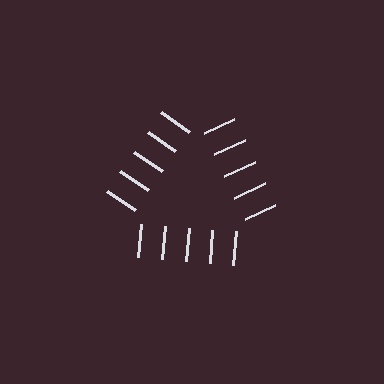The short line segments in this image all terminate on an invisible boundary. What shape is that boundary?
An illusory triangle — the line segments terminate on its edges but no continuous stroke is drawn.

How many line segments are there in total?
15 — 5 along each of the 3 edges.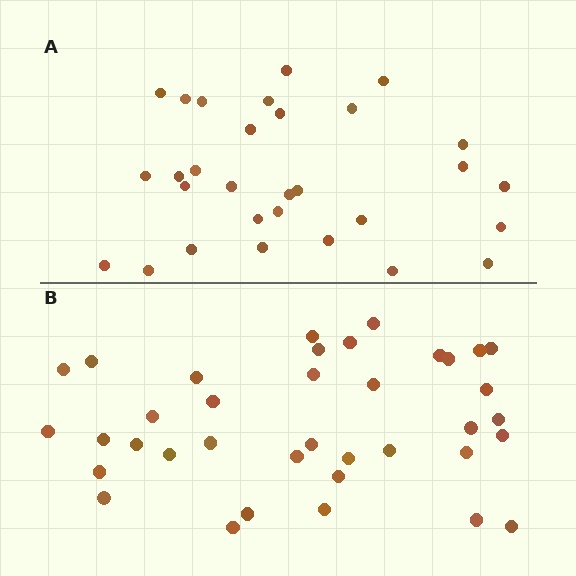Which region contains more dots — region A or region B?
Region B (the bottom region) has more dots.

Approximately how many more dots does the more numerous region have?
Region B has roughly 8 or so more dots than region A.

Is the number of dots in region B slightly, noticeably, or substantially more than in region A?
Region B has only slightly more — the two regions are fairly close. The ratio is roughly 1.2 to 1.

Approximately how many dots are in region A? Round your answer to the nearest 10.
About 30 dots.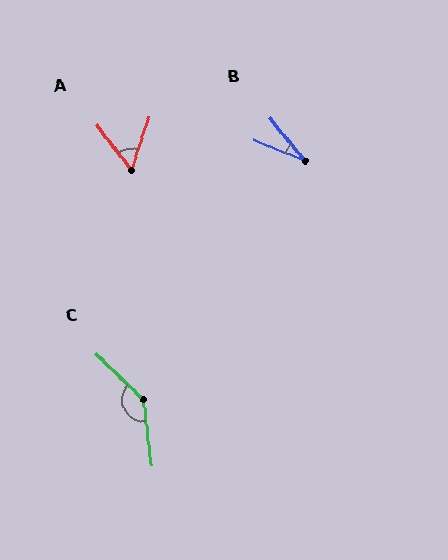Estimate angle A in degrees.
Approximately 56 degrees.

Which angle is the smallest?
B, at approximately 28 degrees.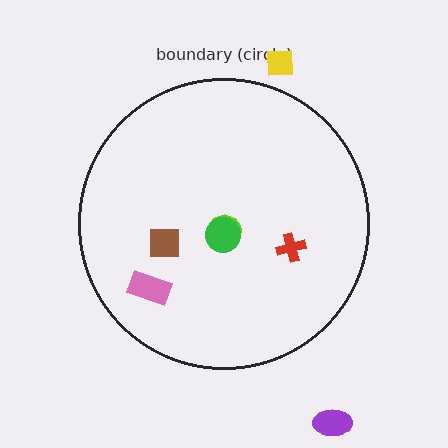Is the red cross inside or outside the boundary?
Inside.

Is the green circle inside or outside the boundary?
Inside.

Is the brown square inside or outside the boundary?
Inside.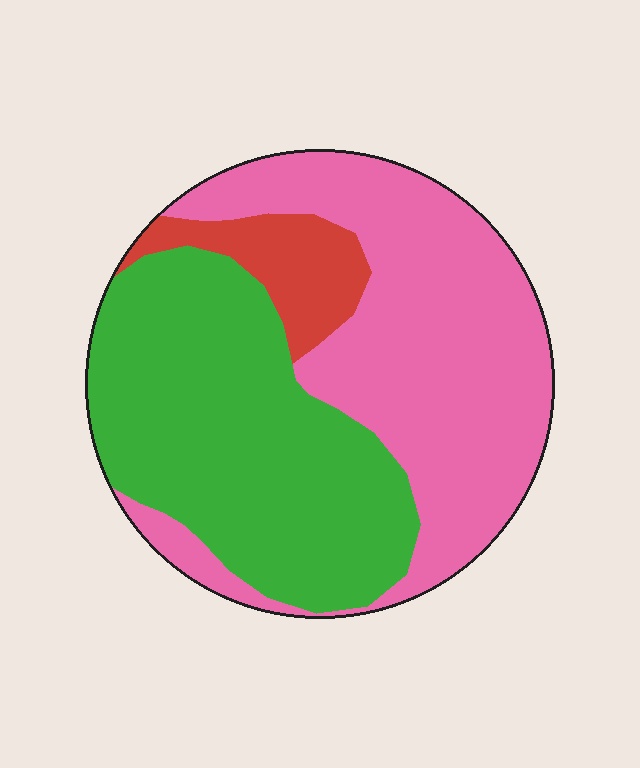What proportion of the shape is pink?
Pink covers 47% of the shape.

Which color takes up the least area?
Red, at roughly 10%.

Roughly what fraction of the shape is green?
Green takes up between a quarter and a half of the shape.